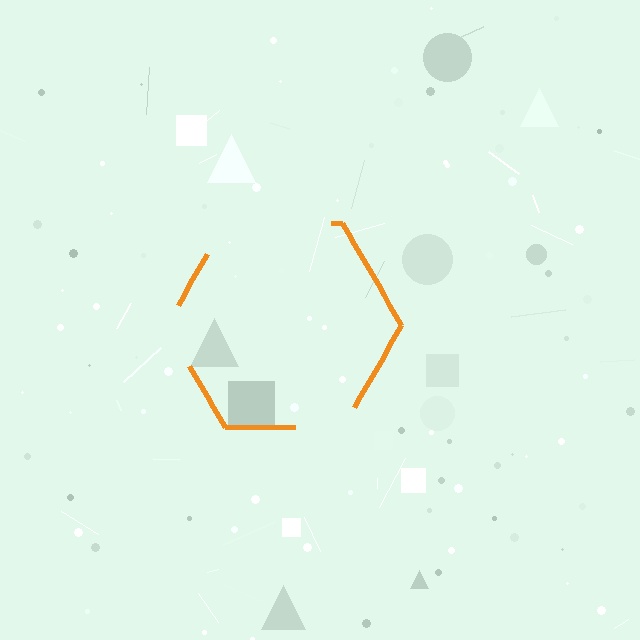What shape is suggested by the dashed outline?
The dashed outline suggests a hexagon.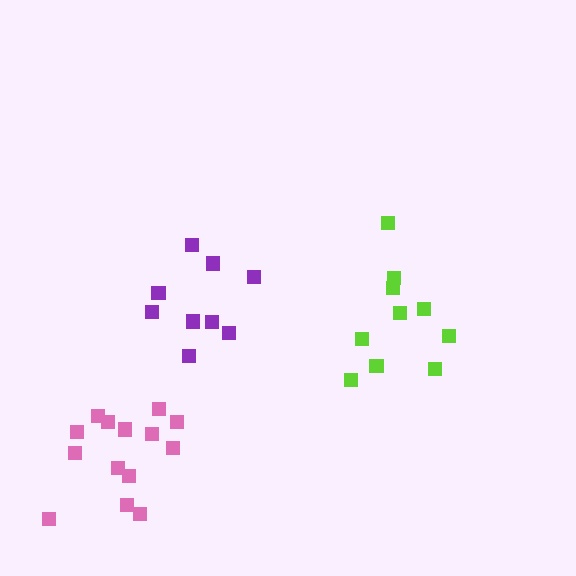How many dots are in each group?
Group 1: 14 dots, Group 2: 10 dots, Group 3: 9 dots (33 total).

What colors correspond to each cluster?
The clusters are colored: pink, lime, purple.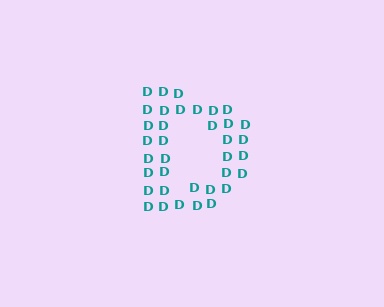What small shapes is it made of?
It is made of small letter D's.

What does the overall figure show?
The overall figure shows the letter D.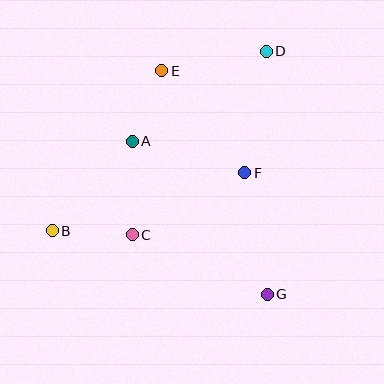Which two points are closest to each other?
Points A and E are closest to each other.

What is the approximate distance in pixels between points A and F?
The distance between A and F is approximately 117 pixels.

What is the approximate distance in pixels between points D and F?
The distance between D and F is approximately 123 pixels.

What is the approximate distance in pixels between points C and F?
The distance between C and F is approximately 129 pixels.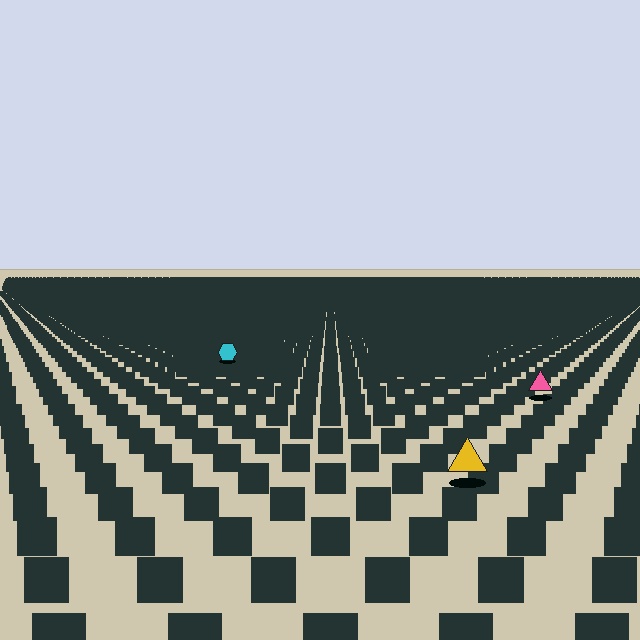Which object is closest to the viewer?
The yellow triangle is closest. The texture marks near it are larger and more spread out.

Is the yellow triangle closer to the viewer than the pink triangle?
Yes. The yellow triangle is closer — you can tell from the texture gradient: the ground texture is coarser near it.